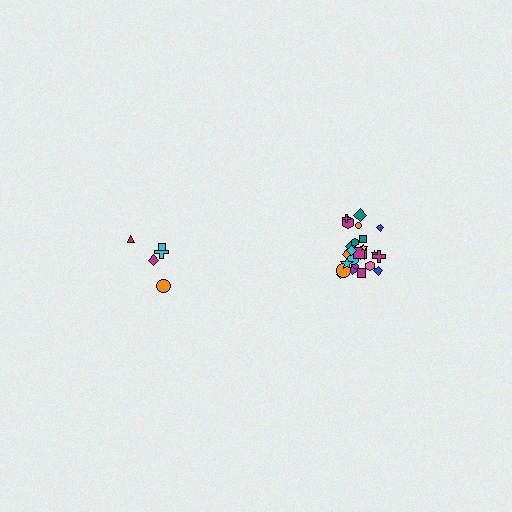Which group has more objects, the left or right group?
The right group.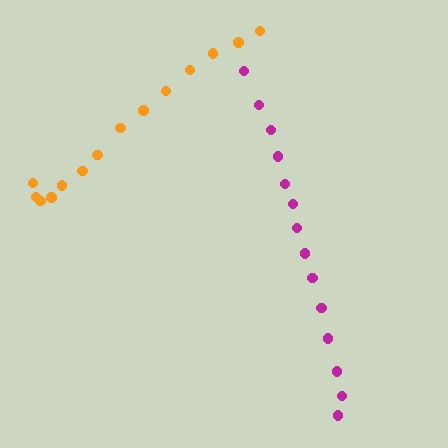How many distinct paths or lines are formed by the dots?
There are 2 distinct paths.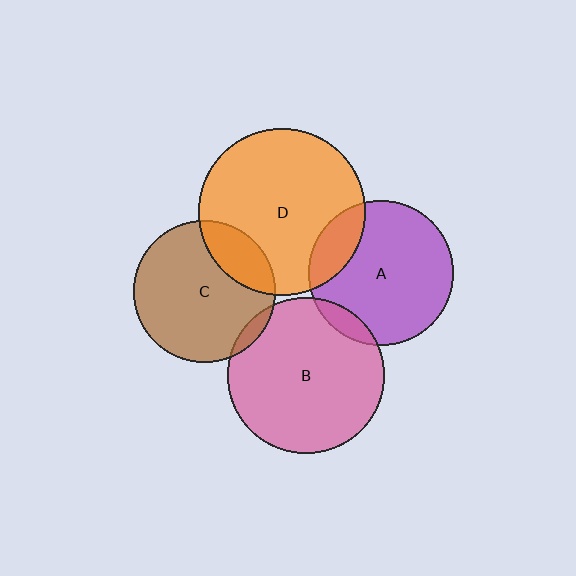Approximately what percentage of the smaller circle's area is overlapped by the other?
Approximately 5%.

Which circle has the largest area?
Circle D (orange).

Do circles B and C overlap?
Yes.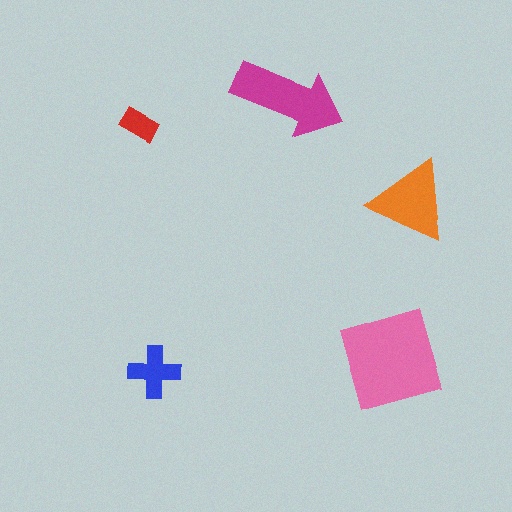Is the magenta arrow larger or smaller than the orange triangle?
Larger.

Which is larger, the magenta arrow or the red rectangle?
The magenta arrow.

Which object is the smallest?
The red rectangle.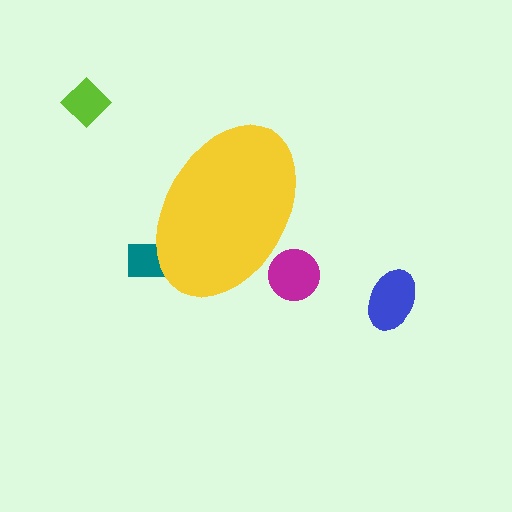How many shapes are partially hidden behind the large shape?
2 shapes are partially hidden.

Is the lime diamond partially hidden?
No, the lime diamond is fully visible.